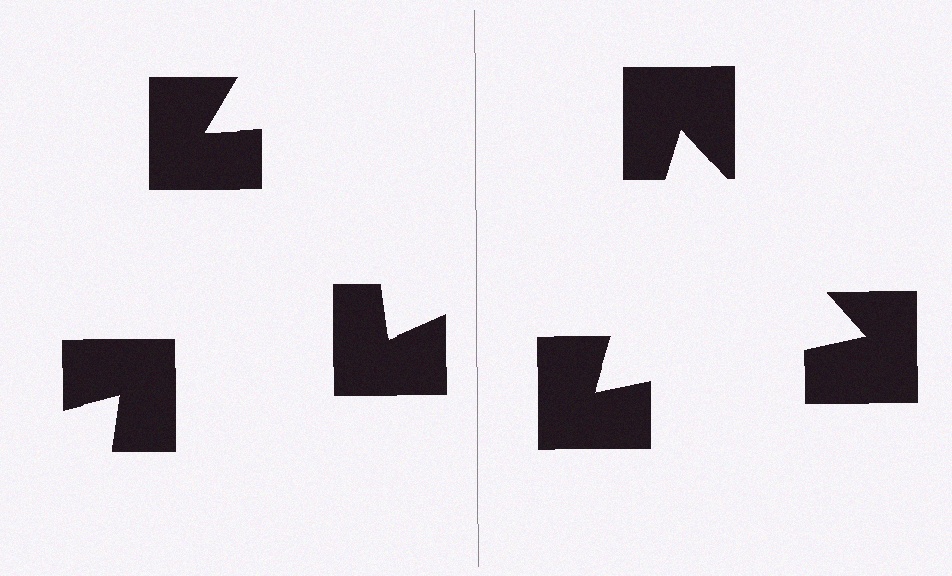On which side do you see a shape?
An illusory triangle appears on the right side. On the left side the wedge cuts are rotated, so no coherent shape forms.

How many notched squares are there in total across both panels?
6 — 3 on each side.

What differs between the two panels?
The notched squares are positioned identically on both sides; only the wedge orientations differ. On the right they align to a triangle; on the left they are misaligned.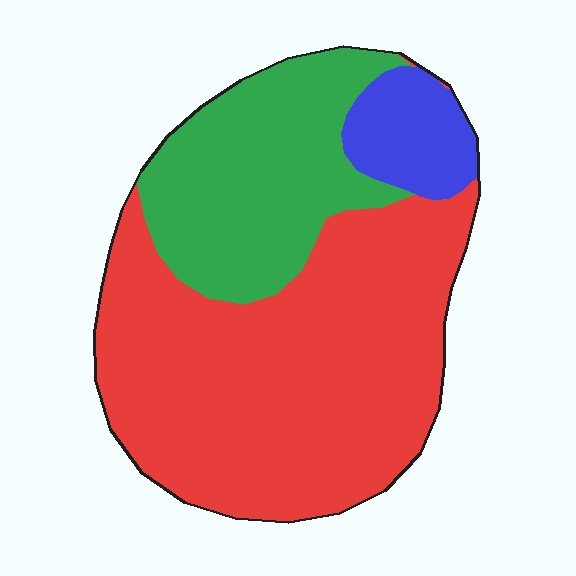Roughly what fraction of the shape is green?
Green takes up between a sixth and a third of the shape.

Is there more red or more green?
Red.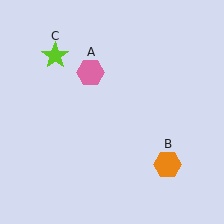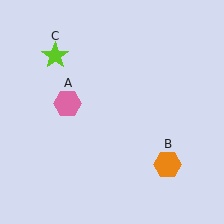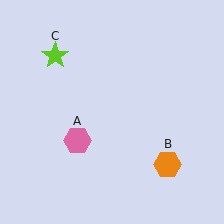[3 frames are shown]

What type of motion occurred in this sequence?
The pink hexagon (object A) rotated counterclockwise around the center of the scene.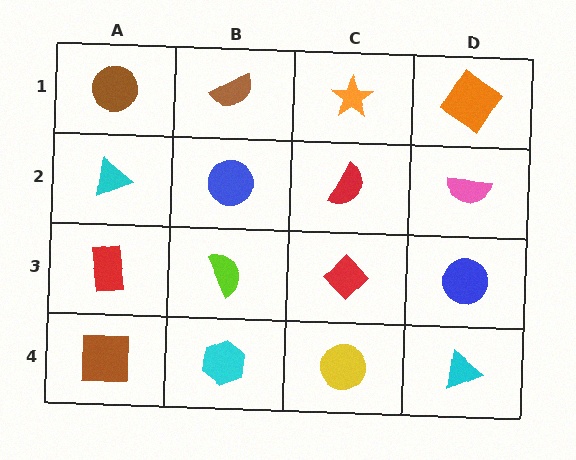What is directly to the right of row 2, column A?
A blue circle.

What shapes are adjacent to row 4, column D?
A blue circle (row 3, column D), a yellow circle (row 4, column C).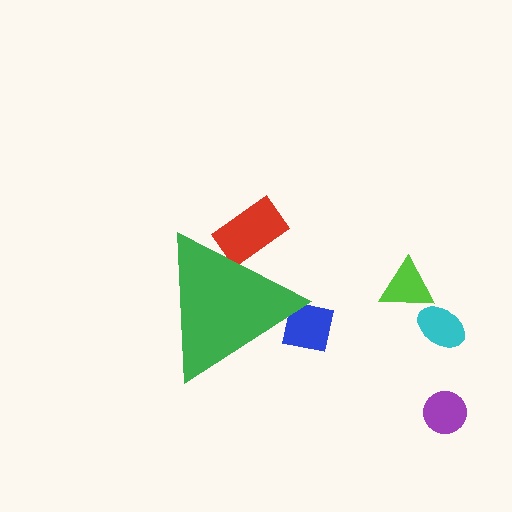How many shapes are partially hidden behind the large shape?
2 shapes are partially hidden.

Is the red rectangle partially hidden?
Yes, the red rectangle is partially hidden behind the green triangle.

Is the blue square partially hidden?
Yes, the blue square is partially hidden behind the green triangle.